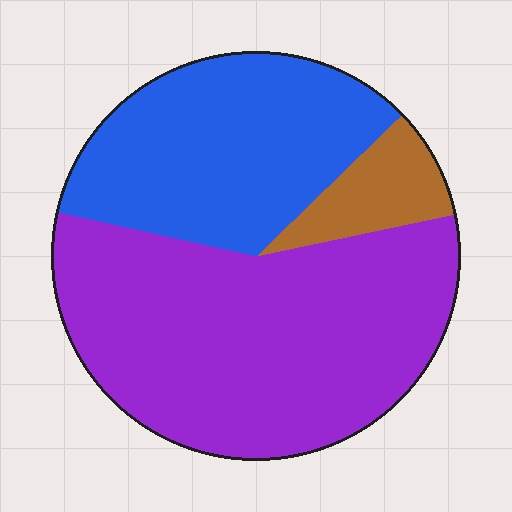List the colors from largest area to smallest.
From largest to smallest: purple, blue, brown.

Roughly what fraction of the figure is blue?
Blue takes up between a third and a half of the figure.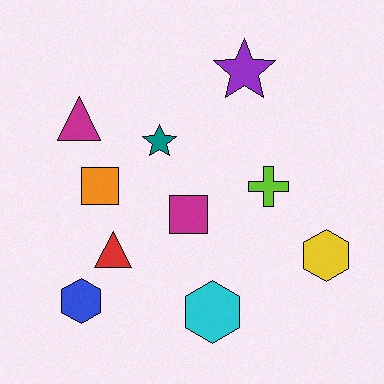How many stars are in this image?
There are 2 stars.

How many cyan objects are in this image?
There is 1 cyan object.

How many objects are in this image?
There are 10 objects.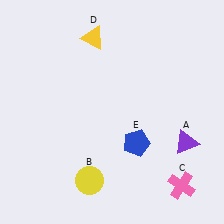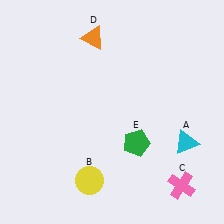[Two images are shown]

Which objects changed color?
A changed from purple to cyan. D changed from yellow to orange. E changed from blue to green.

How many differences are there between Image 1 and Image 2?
There are 3 differences between the two images.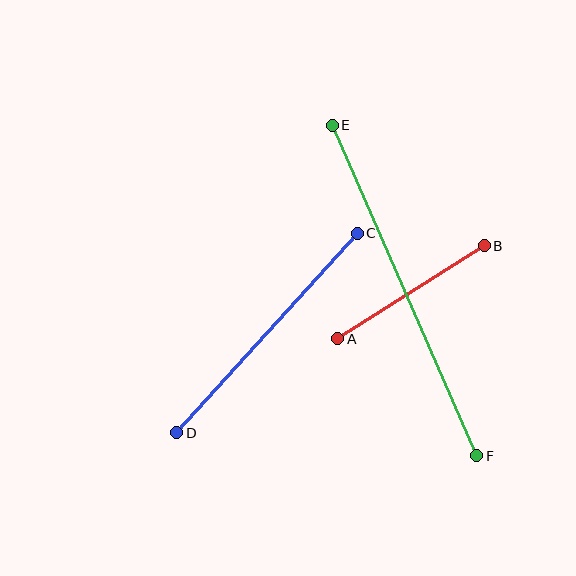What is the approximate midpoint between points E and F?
The midpoint is at approximately (404, 290) pixels.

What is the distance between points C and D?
The distance is approximately 269 pixels.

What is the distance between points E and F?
The distance is approximately 361 pixels.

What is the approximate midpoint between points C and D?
The midpoint is at approximately (267, 333) pixels.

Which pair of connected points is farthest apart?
Points E and F are farthest apart.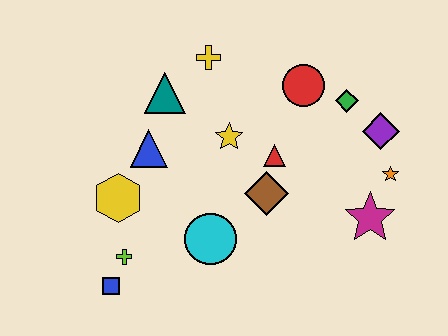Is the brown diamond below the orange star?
Yes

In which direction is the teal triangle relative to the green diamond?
The teal triangle is to the left of the green diamond.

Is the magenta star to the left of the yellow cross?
No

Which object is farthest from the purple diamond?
The blue square is farthest from the purple diamond.